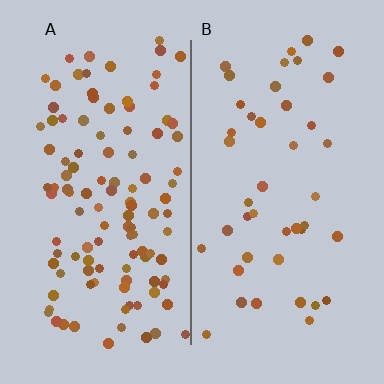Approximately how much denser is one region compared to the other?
Approximately 2.6× — region A over region B.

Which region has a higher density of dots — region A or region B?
A (the left).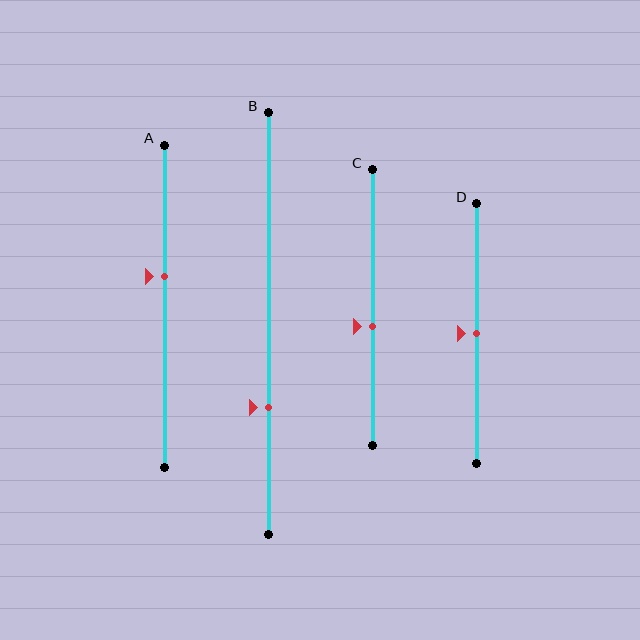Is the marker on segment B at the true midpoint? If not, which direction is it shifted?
No, the marker on segment B is shifted downward by about 20% of the segment length.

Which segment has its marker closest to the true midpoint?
Segment D has its marker closest to the true midpoint.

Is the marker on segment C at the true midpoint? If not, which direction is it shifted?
No, the marker on segment C is shifted downward by about 7% of the segment length.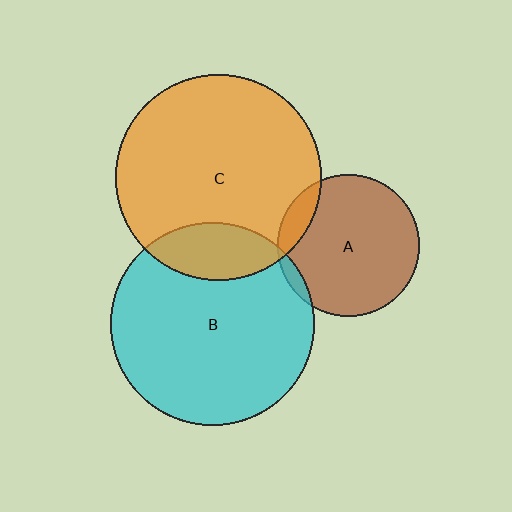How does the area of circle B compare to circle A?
Approximately 2.0 times.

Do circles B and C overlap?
Yes.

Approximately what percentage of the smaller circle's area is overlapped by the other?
Approximately 20%.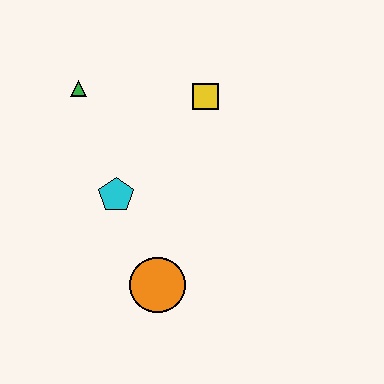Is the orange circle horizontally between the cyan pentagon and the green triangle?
No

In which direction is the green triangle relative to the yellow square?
The green triangle is to the left of the yellow square.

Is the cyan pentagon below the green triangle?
Yes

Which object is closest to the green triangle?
The cyan pentagon is closest to the green triangle.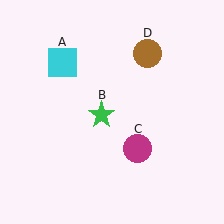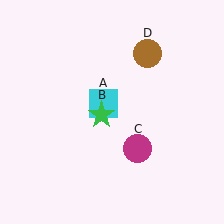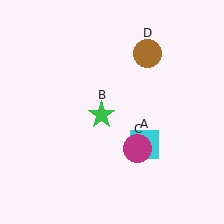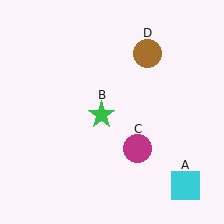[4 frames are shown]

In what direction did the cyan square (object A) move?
The cyan square (object A) moved down and to the right.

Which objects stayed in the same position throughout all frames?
Green star (object B) and magenta circle (object C) and brown circle (object D) remained stationary.